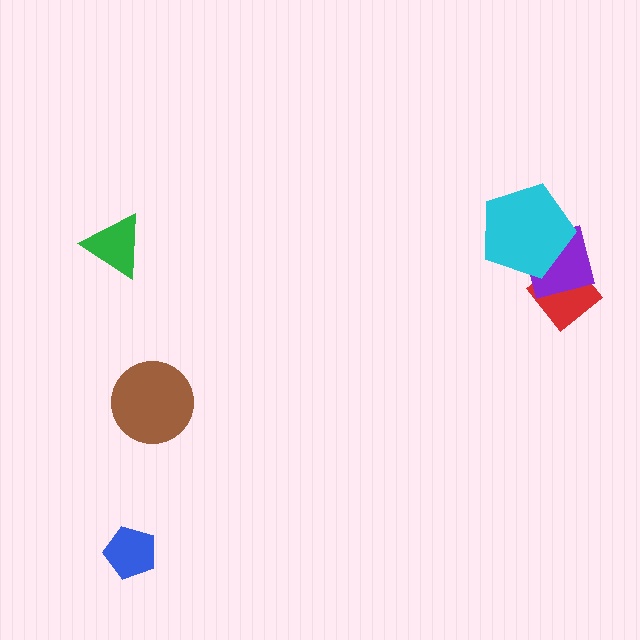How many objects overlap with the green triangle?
0 objects overlap with the green triangle.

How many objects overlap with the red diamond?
1 object overlaps with the red diamond.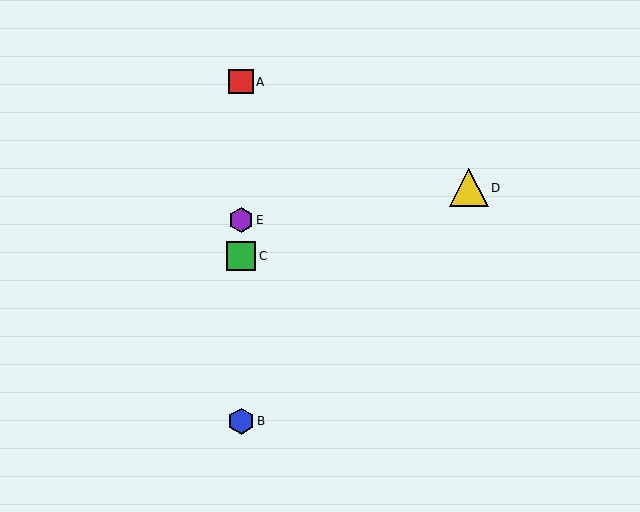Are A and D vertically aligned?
No, A is at x≈241 and D is at x≈469.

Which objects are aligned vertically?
Objects A, B, C, E are aligned vertically.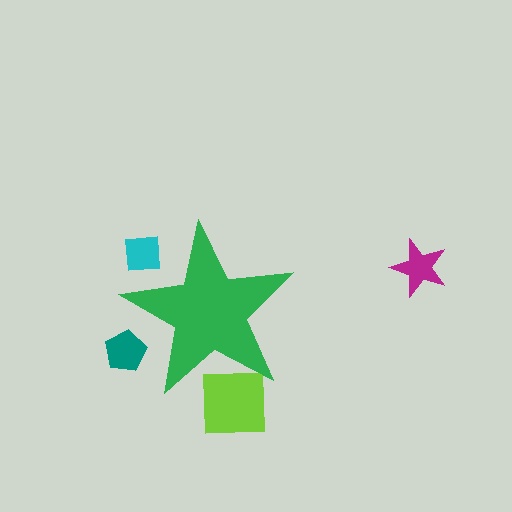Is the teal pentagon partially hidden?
Yes, the teal pentagon is partially hidden behind the green star.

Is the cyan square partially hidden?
Yes, the cyan square is partially hidden behind the green star.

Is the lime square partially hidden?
Yes, the lime square is partially hidden behind the green star.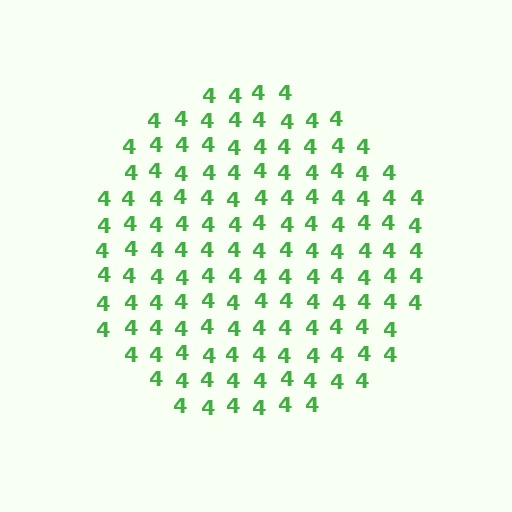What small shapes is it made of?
It is made of small digit 4's.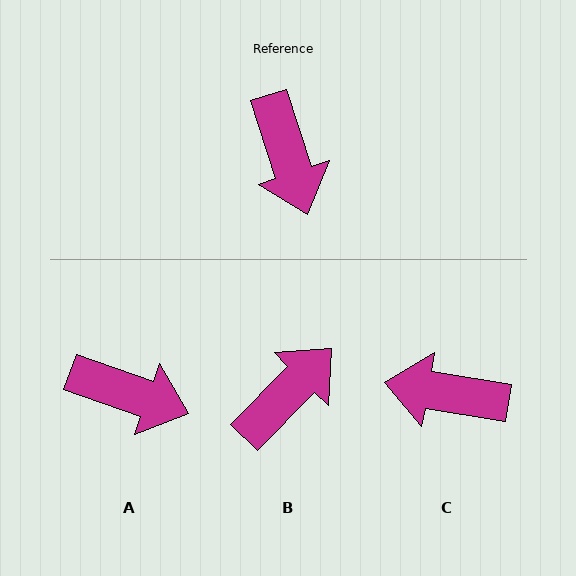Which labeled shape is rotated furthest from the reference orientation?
C, about 118 degrees away.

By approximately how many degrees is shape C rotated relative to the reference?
Approximately 118 degrees clockwise.